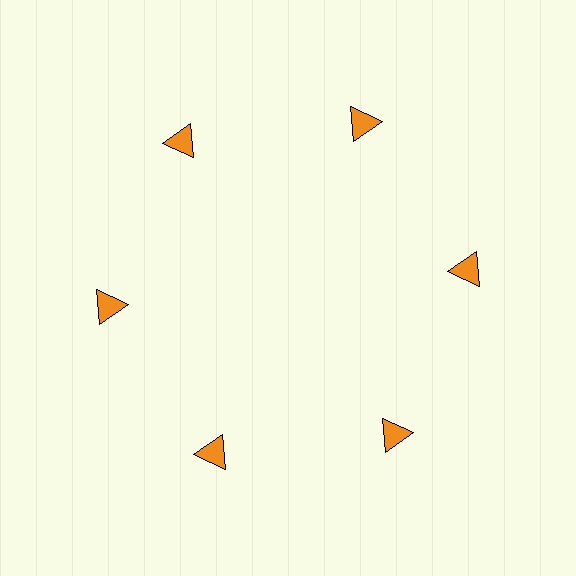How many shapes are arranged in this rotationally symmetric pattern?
There are 6 shapes, arranged in 6 groups of 1.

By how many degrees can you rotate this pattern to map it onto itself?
The pattern maps onto itself every 60 degrees of rotation.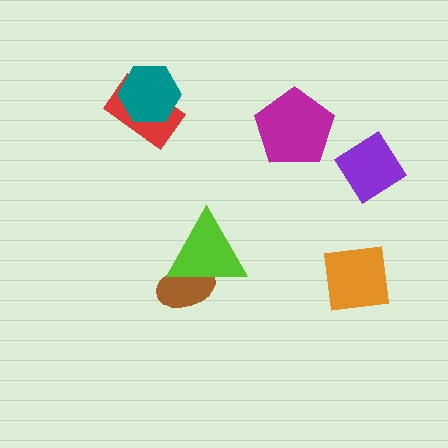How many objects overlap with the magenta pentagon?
0 objects overlap with the magenta pentagon.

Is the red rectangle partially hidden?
Yes, it is partially covered by another shape.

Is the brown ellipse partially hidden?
Yes, it is partially covered by another shape.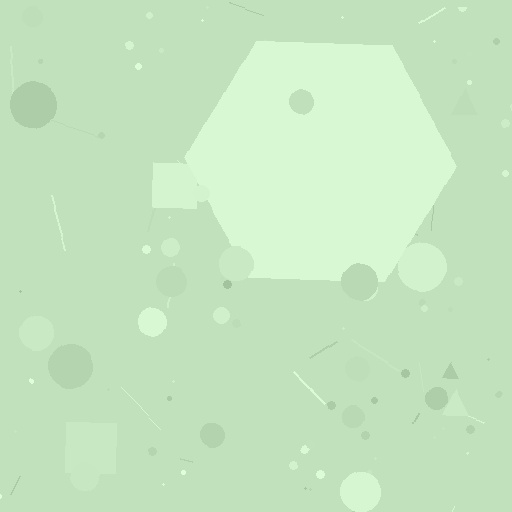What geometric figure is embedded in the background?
A hexagon is embedded in the background.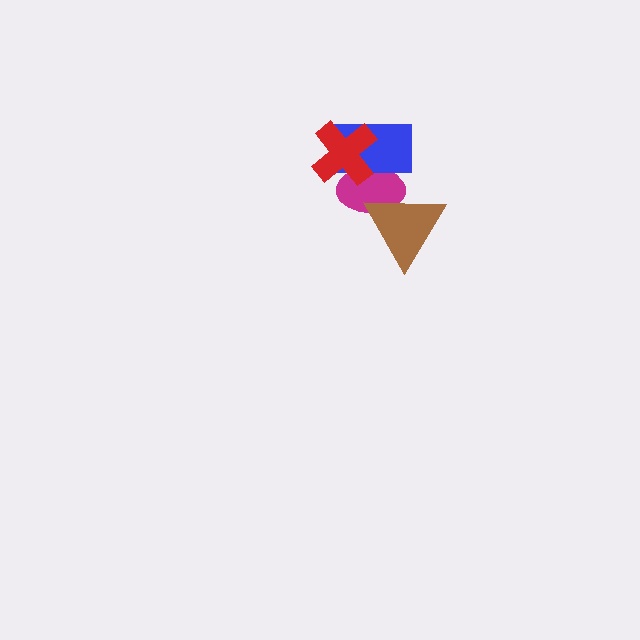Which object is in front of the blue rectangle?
The red cross is in front of the blue rectangle.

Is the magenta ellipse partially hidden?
Yes, it is partially covered by another shape.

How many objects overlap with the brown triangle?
1 object overlaps with the brown triangle.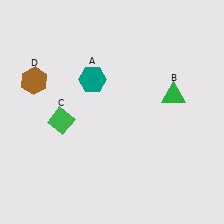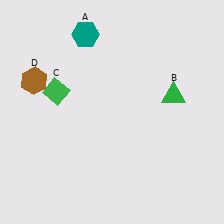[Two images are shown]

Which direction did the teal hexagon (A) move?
The teal hexagon (A) moved up.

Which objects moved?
The objects that moved are: the teal hexagon (A), the green diamond (C).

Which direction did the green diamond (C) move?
The green diamond (C) moved up.